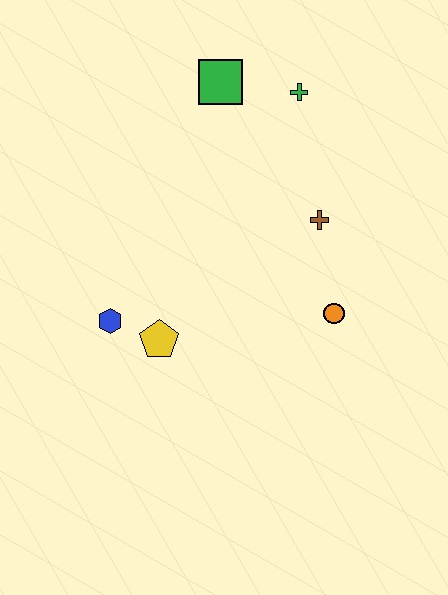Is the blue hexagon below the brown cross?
Yes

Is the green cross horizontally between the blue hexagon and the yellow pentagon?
No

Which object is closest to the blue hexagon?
The yellow pentagon is closest to the blue hexagon.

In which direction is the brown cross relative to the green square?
The brown cross is below the green square.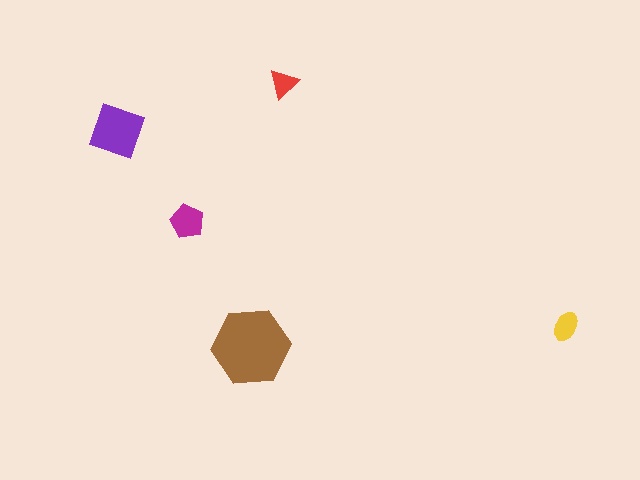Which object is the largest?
The brown hexagon.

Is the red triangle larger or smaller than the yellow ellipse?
Smaller.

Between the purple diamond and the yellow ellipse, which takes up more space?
The purple diamond.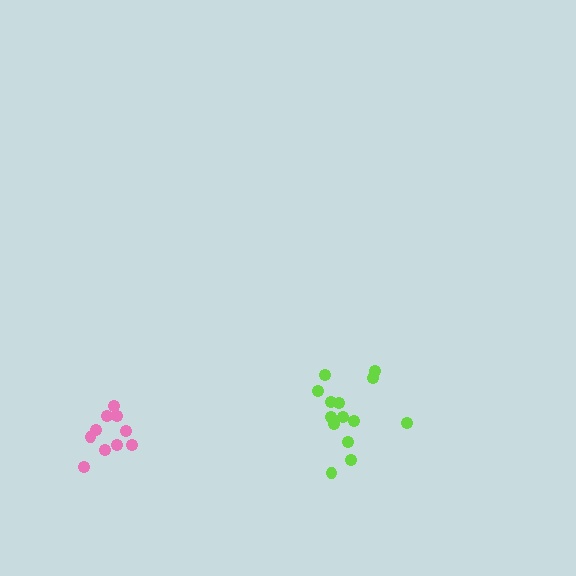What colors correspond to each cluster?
The clusters are colored: lime, pink.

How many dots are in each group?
Group 1: 14 dots, Group 2: 10 dots (24 total).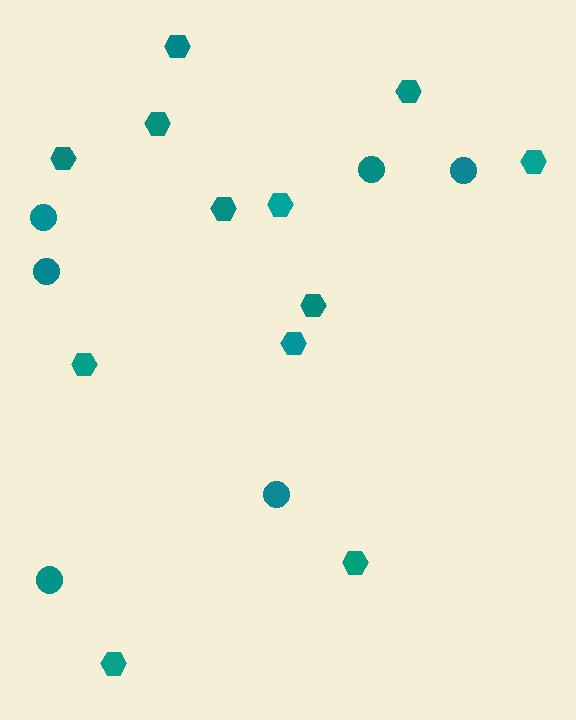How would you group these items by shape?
There are 2 groups: one group of hexagons (12) and one group of circles (6).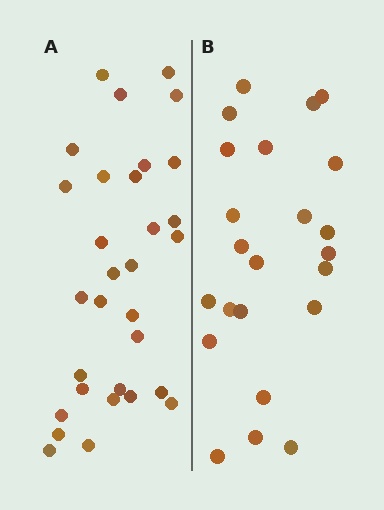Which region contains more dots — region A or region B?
Region A (the left region) has more dots.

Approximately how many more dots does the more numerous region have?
Region A has roughly 8 or so more dots than region B.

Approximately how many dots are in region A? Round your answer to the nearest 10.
About 30 dots. (The exact count is 31, which rounds to 30.)